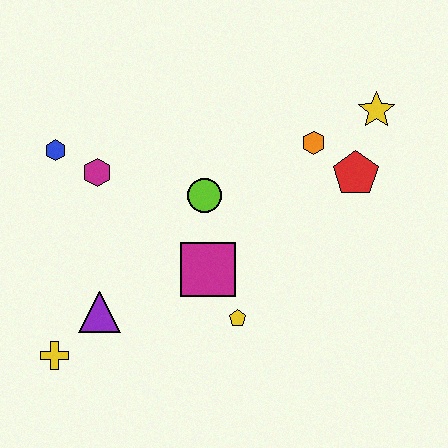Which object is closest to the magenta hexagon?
The blue hexagon is closest to the magenta hexagon.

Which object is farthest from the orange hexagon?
The yellow cross is farthest from the orange hexagon.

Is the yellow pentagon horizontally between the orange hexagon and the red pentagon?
No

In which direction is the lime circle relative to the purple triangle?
The lime circle is above the purple triangle.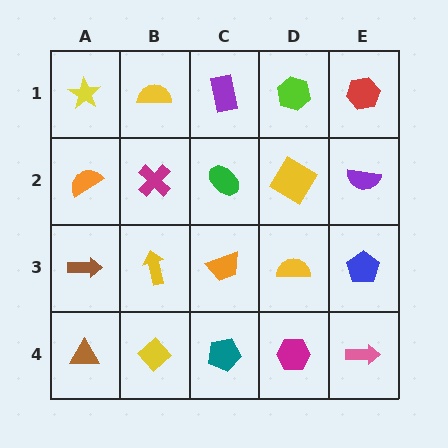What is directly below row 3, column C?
A teal pentagon.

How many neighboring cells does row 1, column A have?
2.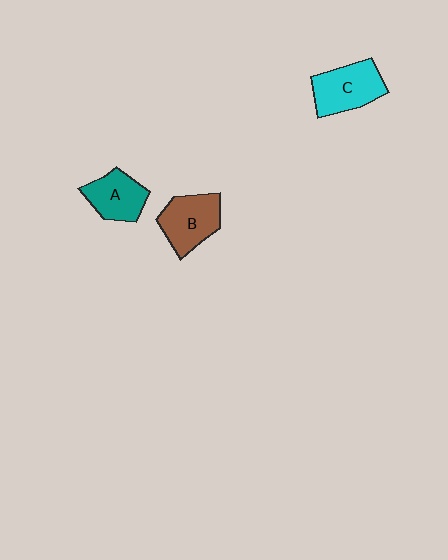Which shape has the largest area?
Shape C (cyan).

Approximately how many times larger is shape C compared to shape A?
Approximately 1.2 times.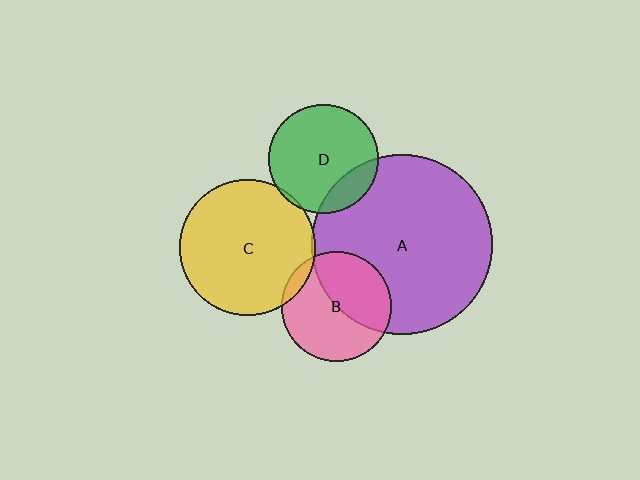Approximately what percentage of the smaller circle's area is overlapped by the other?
Approximately 45%.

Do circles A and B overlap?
Yes.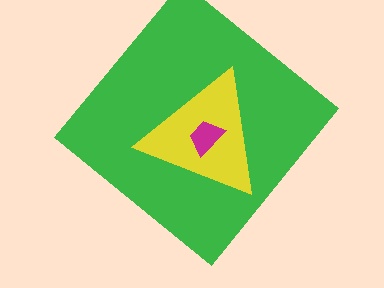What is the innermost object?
The magenta trapezoid.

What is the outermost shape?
The green diamond.